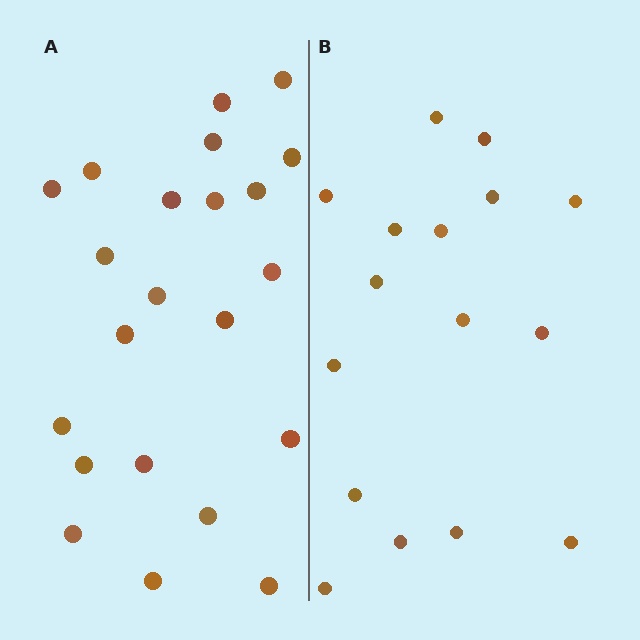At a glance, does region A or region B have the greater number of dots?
Region A (the left region) has more dots.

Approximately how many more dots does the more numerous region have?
Region A has about 6 more dots than region B.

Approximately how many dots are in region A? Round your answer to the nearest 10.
About 20 dots. (The exact count is 22, which rounds to 20.)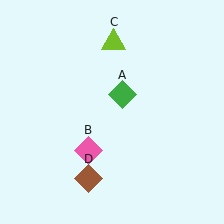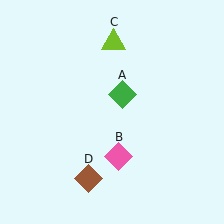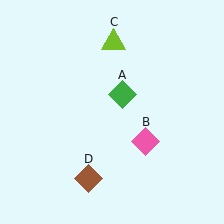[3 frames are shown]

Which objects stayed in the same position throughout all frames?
Green diamond (object A) and lime triangle (object C) and brown diamond (object D) remained stationary.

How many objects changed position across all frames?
1 object changed position: pink diamond (object B).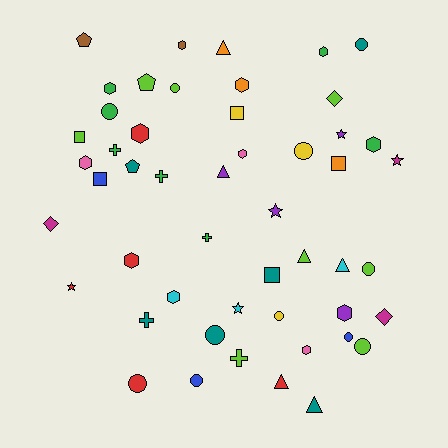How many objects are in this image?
There are 50 objects.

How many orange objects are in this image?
There are 3 orange objects.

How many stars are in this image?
There are 5 stars.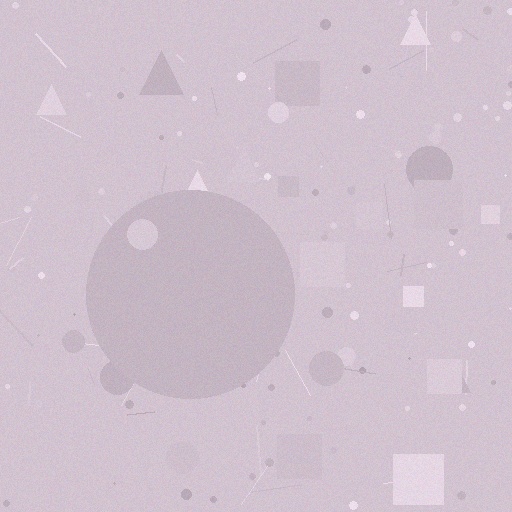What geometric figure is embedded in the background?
A circle is embedded in the background.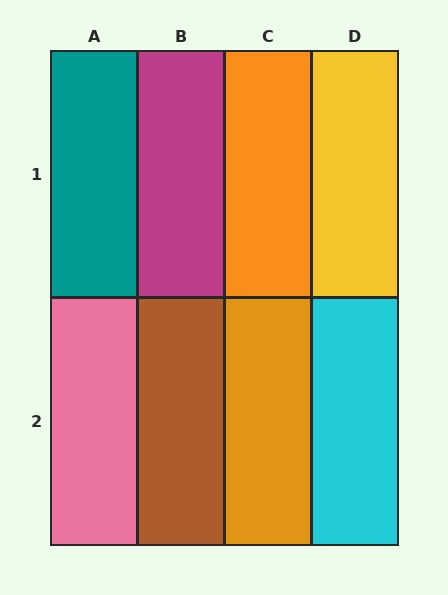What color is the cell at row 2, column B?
Brown.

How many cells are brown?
1 cell is brown.